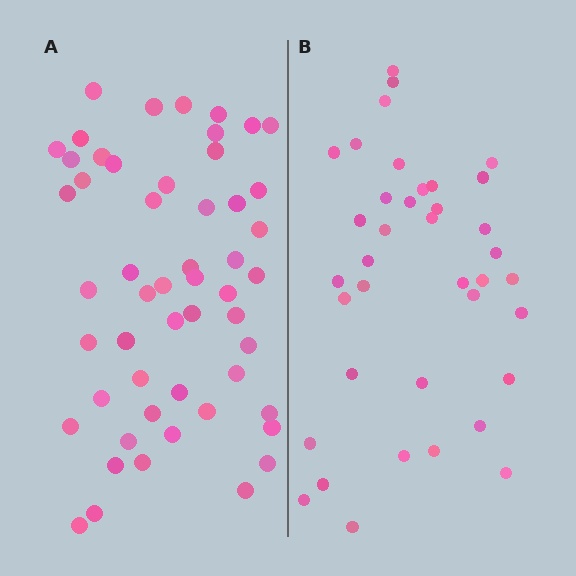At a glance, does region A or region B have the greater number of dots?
Region A (the left region) has more dots.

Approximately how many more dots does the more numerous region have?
Region A has approximately 15 more dots than region B.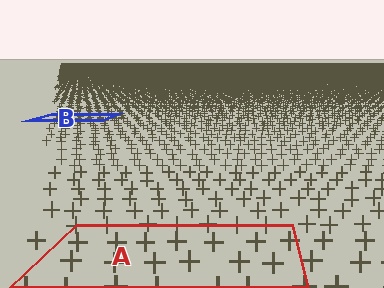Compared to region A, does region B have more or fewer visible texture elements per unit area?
Region B has more texture elements per unit area — they are packed more densely because it is farther away.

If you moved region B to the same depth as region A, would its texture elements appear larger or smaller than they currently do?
They would appear larger. At a closer depth, the same texture elements are projected at a bigger on-screen size.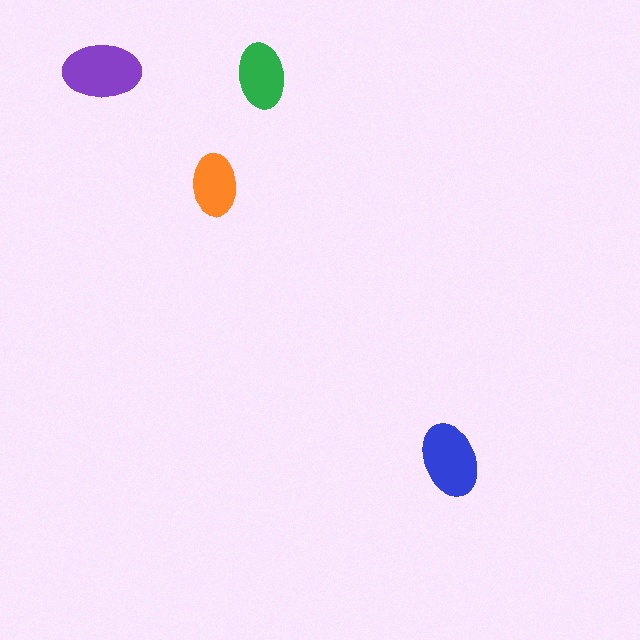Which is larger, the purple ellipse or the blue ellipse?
The purple one.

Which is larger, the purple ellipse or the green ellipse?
The purple one.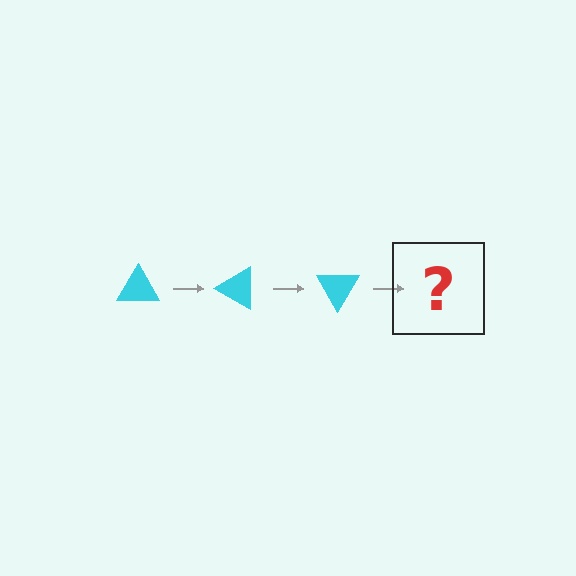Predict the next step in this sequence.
The next step is a cyan triangle rotated 90 degrees.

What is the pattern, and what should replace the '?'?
The pattern is that the triangle rotates 30 degrees each step. The '?' should be a cyan triangle rotated 90 degrees.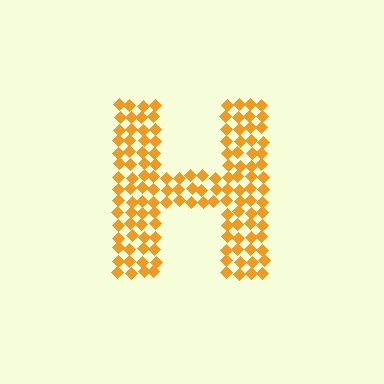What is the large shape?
The large shape is the letter H.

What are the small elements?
The small elements are diamonds.